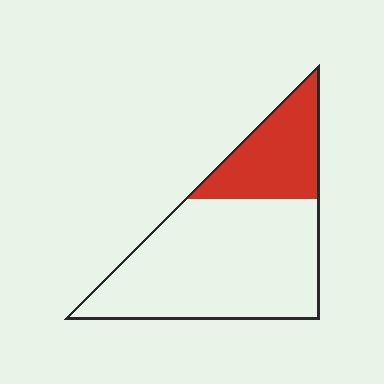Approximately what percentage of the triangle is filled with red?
Approximately 30%.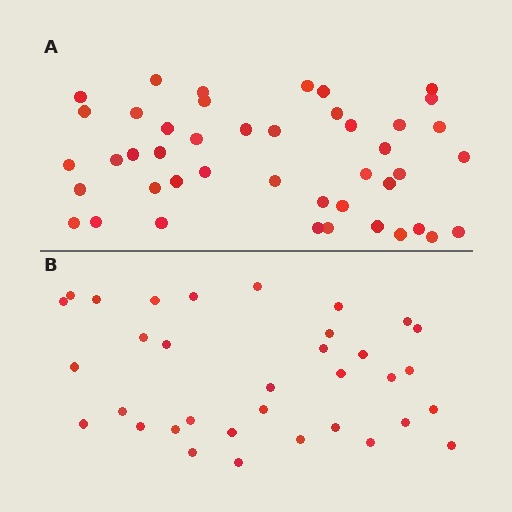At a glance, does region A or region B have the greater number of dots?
Region A (the top region) has more dots.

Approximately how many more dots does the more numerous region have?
Region A has roughly 10 or so more dots than region B.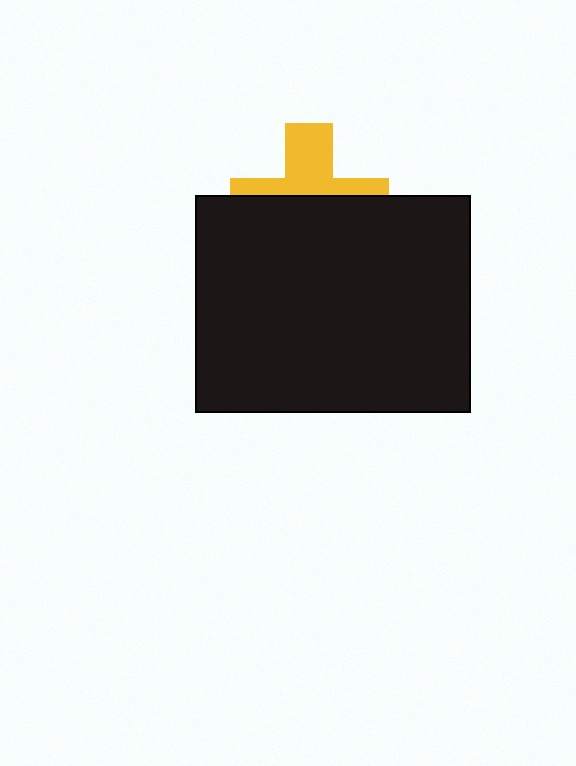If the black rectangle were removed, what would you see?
You would see the complete yellow cross.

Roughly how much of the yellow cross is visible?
A small part of it is visible (roughly 42%).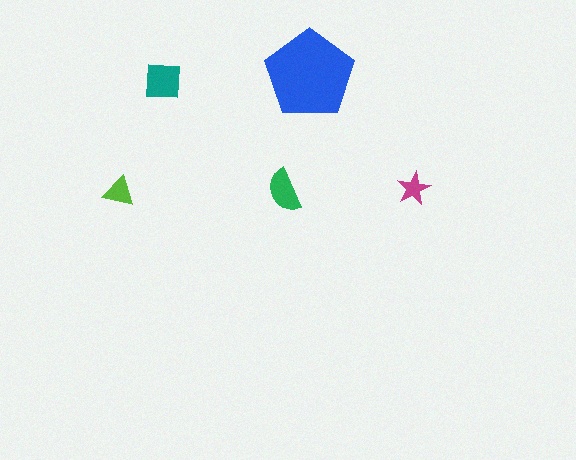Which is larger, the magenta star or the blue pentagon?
The blue pentagon.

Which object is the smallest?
The magenta star.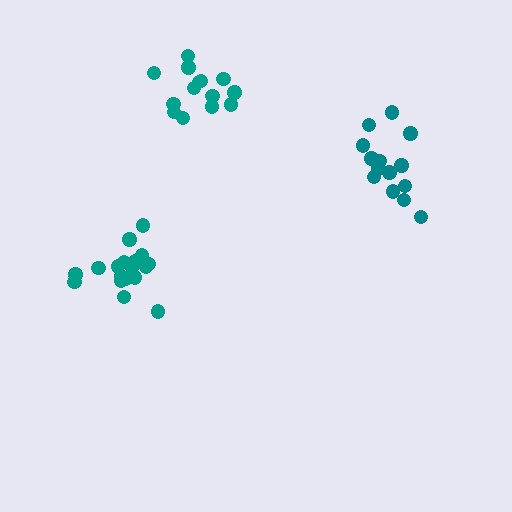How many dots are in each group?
Group 1: 14 dots, Group 2: 18 dots, Group 3: 14 dots (46 total).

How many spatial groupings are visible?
There are 3 spatial groupings.